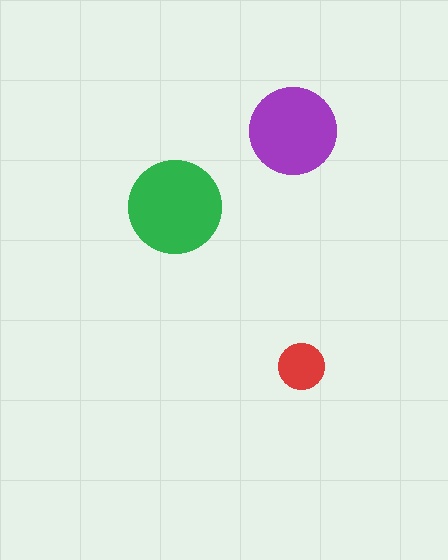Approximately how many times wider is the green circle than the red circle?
About 2 times wider.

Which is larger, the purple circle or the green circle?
The green one.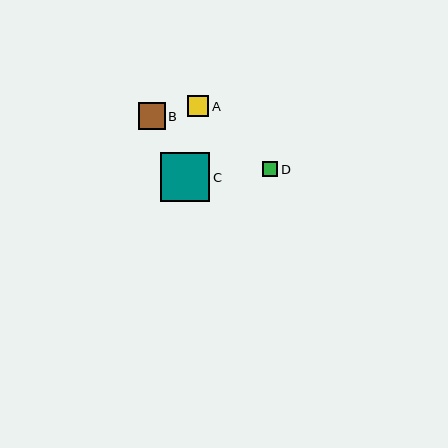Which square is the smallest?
Square D is the smallest with a size of approximately 16 pixels.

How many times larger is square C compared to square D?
Square C is approximately 3.2 times the size of square D.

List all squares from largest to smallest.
From largest to smallest: C, B, A, D.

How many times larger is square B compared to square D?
Square B is approximately 1.7 times the size of square D.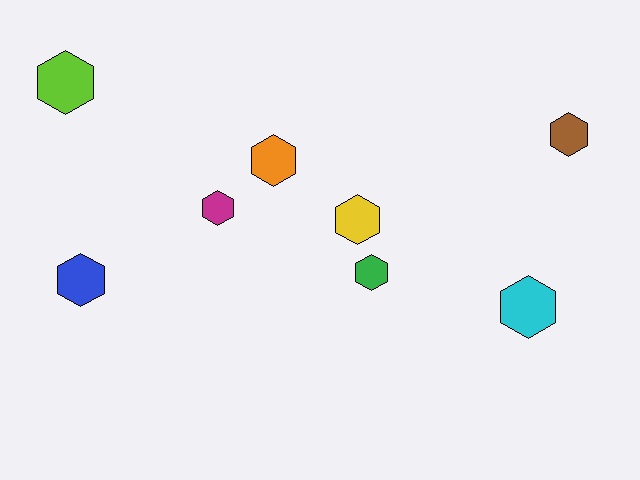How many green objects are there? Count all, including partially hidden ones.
There is 1 green object.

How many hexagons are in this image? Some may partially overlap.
There are 8 hexagons.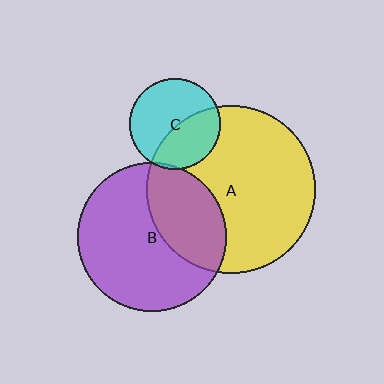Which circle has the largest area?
Circle A (yellow).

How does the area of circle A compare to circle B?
Approximately 1.3 times.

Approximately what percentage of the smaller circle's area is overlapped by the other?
Approximately 5%.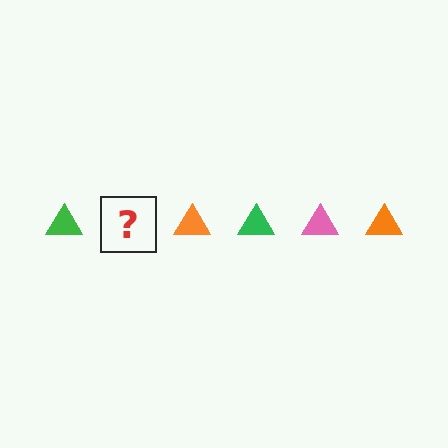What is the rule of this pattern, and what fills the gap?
The rule is that the pattern cycles through green, pink, orange triangles. The gap should be filled with a pink triangle.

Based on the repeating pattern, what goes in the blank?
The blank should be a pink triangle.